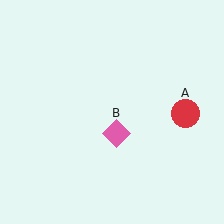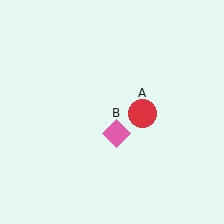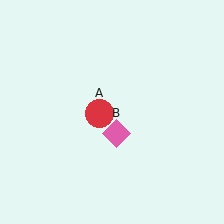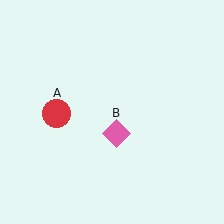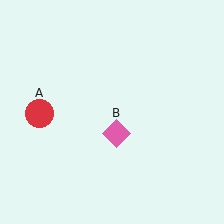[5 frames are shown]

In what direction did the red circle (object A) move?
The red circle (object A) moved left.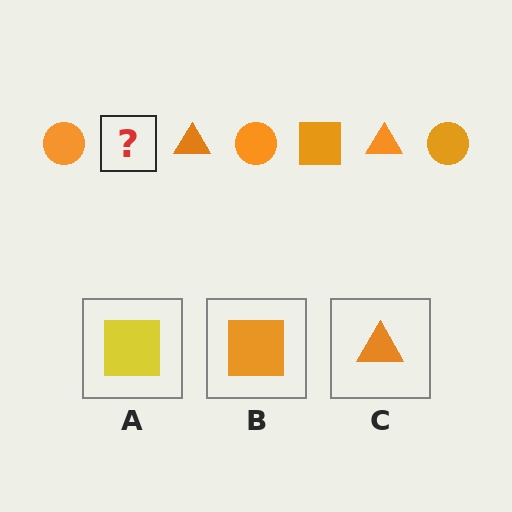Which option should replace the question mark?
Option B.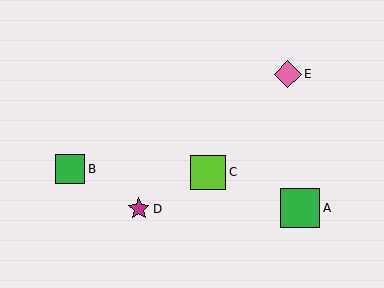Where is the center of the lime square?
The center of the lime square is at (208, 172).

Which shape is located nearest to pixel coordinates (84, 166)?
The green square (labeled B) at (70, 169) is nearest to that location.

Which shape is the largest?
The green square (labeled A) is the largest.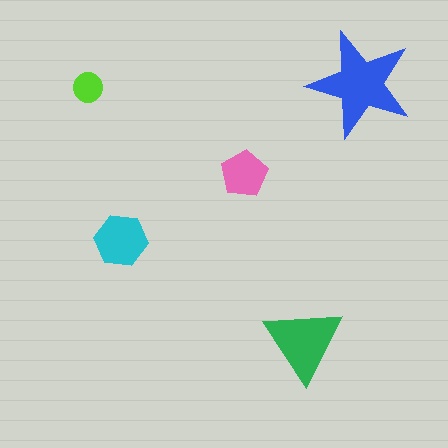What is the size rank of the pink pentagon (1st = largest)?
4th.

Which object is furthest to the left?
The lime circle is leftmost.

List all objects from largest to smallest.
The blue star, the green triangle, the cyan hexagon, the pink pentagon, the lime circle.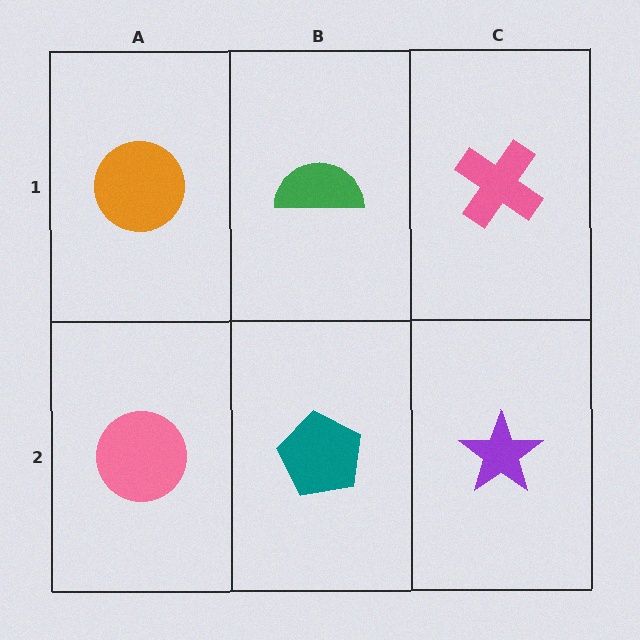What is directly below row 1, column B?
A teal pentagon.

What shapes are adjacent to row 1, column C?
A purple star (row 2, column C), a green semicircle (row 1, column B).